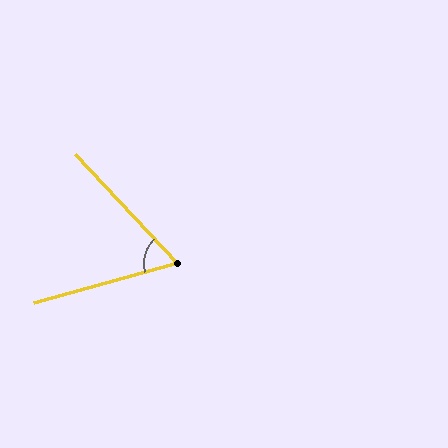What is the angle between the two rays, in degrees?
Approximately 63 degrees.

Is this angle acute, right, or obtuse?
It is acute.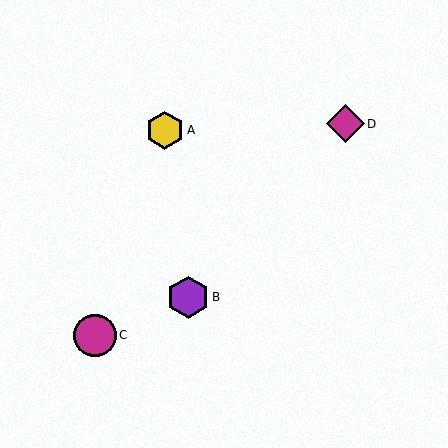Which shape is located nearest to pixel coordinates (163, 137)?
The yellow hexagon (labeled A) at (165, 130) is nearest to that location.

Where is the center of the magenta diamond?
The center of the magenta diamond is at (345, 124).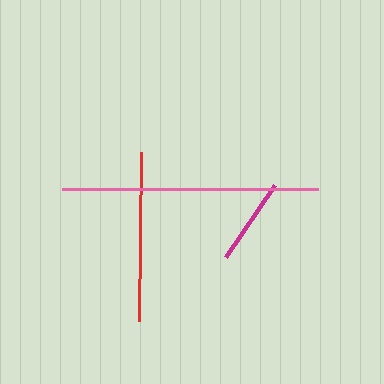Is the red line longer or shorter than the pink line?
The pink line is longer than the red line.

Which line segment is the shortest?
The magenta line is the shortest at approximately 87 pixels.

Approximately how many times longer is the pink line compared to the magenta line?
The pink line is approximately 2.9 times the length of the magenta line.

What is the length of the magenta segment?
The magenta segment is approximately 87 pixels long.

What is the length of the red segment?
The red segment is approximately 169 pixels long.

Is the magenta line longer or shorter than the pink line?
The pink line is longer than the magenta line.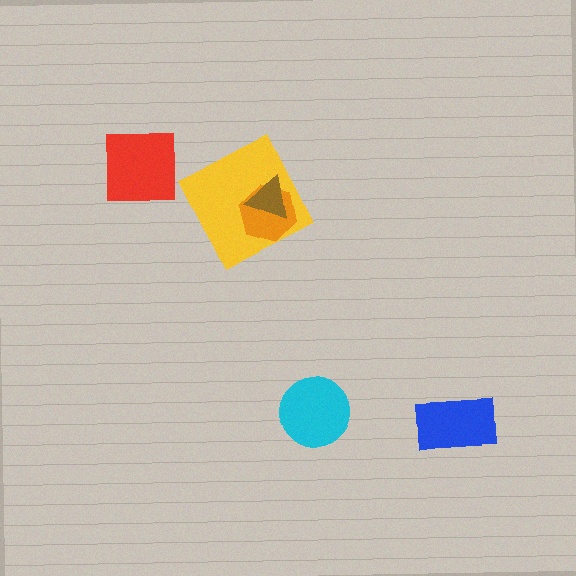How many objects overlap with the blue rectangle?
0 objects overlap with the blue rectangle.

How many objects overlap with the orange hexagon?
2 objects overlap with the orange hexagon.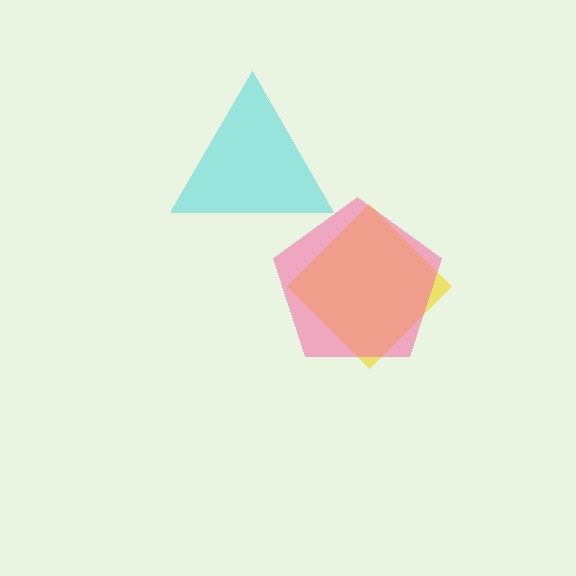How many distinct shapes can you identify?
There are 3 distinct shapes: a yellow diamond, a pink pentagon, a cyan triangle.